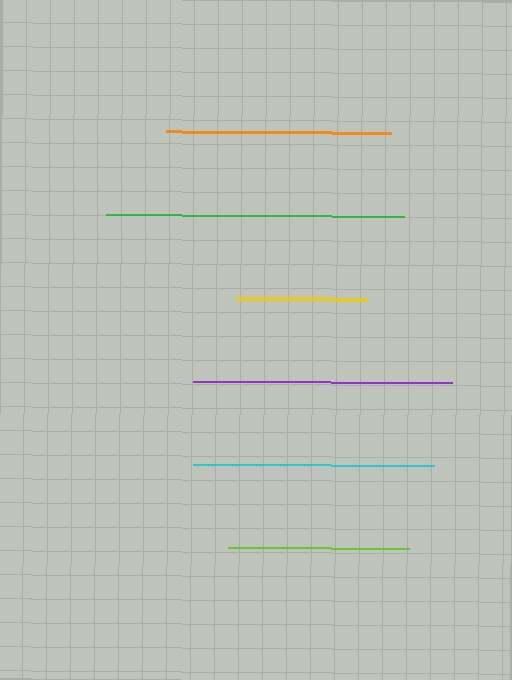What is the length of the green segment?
The green segment is approximately 298 pixels long.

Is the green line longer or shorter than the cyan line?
The green line is longer than the cyan line.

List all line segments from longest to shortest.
From longest to shortest: green, purple, cyan, orange, lime, yellow.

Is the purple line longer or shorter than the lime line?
The purple line is longer than the lime line.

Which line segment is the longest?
The green line is the longest at approximately 298 pixels.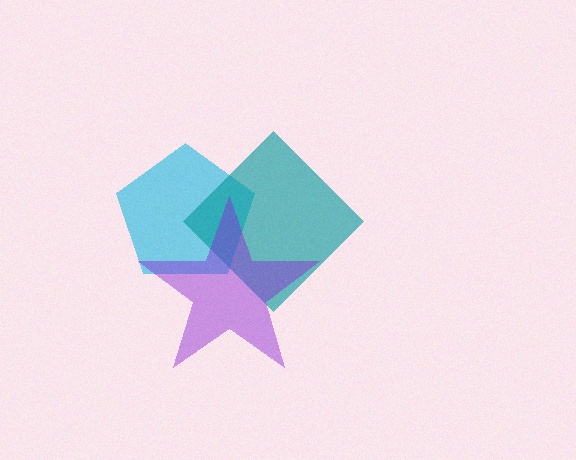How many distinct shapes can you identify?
There are 3 distinct shapes: a cyan pentagon, a teal diamond, a purple star.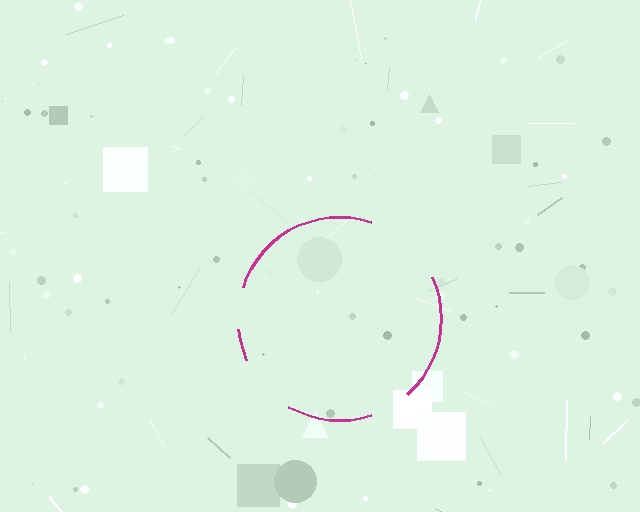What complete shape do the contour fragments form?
The contour fragments form a circle.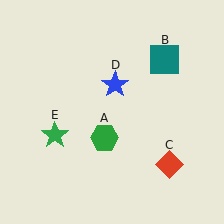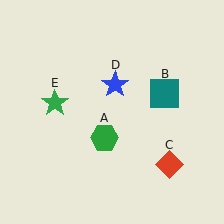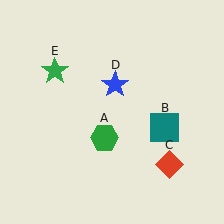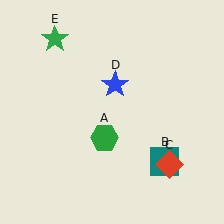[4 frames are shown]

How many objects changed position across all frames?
2 objects changed position: teal square (object B), green star (object E).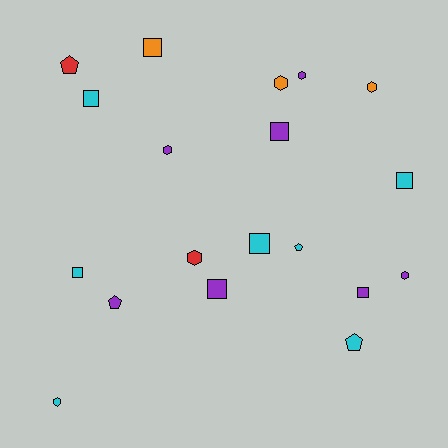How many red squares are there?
There are no red squares.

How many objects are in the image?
There are 19 objects.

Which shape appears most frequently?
Square, with 8 objects.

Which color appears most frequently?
Purple, with 7 objects.